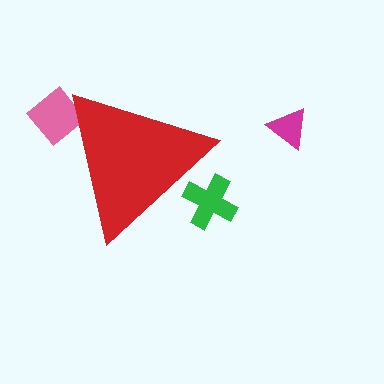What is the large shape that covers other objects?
A red triangle.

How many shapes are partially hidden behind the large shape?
2 shapes are partially hidden.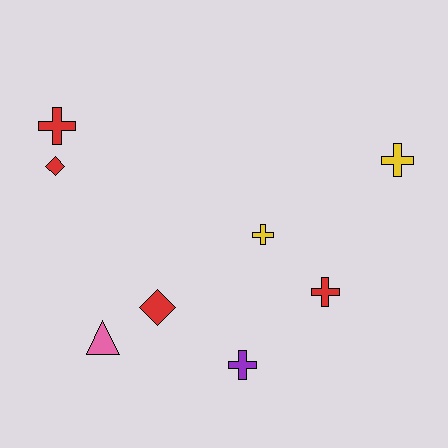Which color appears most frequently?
Red, with 4 objects.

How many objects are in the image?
There are 8 objects.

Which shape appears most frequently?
Cross, with 5 objects.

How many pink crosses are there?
There are no pink crosses.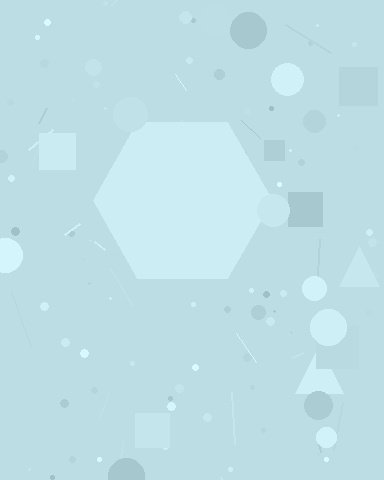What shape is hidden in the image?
A hexagon is hidden in the image.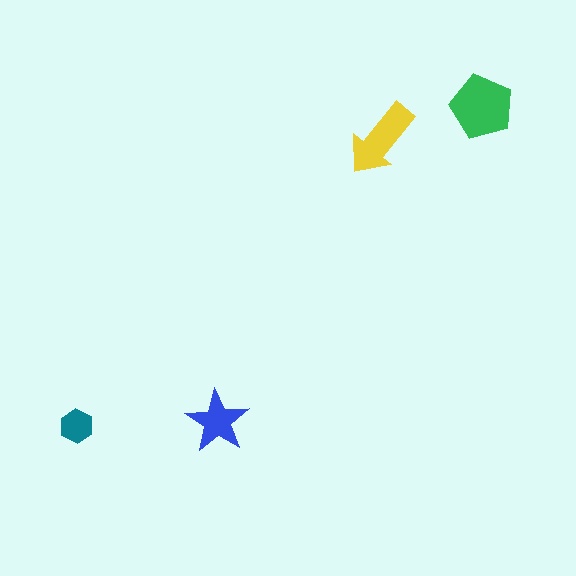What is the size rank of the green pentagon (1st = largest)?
1st.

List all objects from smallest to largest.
The teal hexagon, the blue star, the yellow arrow, the green pentagon.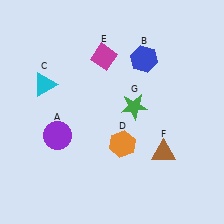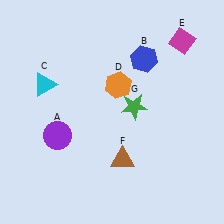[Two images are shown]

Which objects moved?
The objects that moved are: the orange hexagon (D), the magenta diamond (E), the brown triangle (F).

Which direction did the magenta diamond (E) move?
The magenta diamond (E) moved right.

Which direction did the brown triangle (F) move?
The brown triangle (F) moved left.